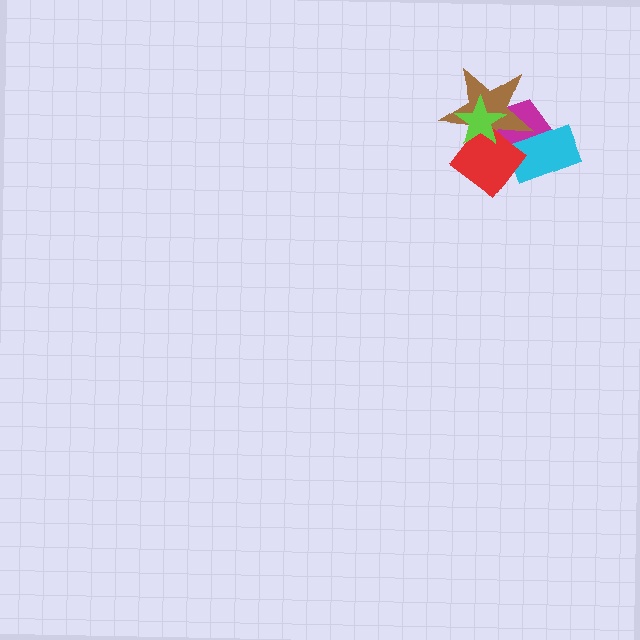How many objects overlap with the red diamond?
4 objects overlap with the red diamond.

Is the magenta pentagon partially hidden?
Yes, it is partially covered by another shape.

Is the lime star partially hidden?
No, no other shape covers it.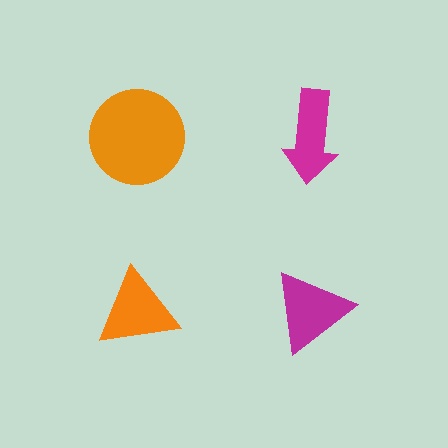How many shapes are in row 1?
2 shapes.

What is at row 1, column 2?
A magenta arrow.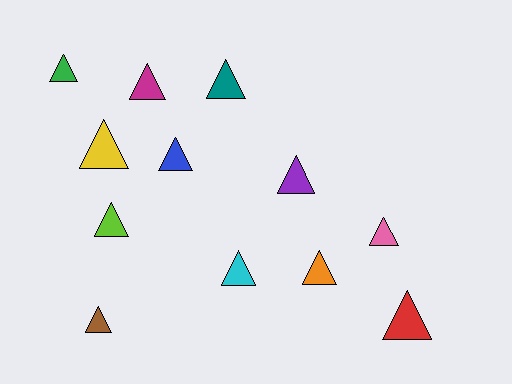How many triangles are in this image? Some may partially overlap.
There are 12 triangles.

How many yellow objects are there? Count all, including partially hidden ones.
There is 1 yellow object.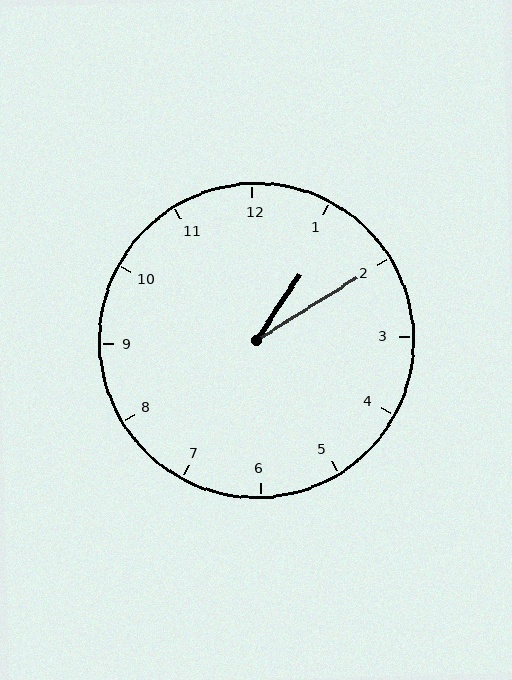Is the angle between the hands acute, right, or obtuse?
It is acute.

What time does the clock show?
1:10.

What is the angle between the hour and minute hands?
Approximately 25 degrees.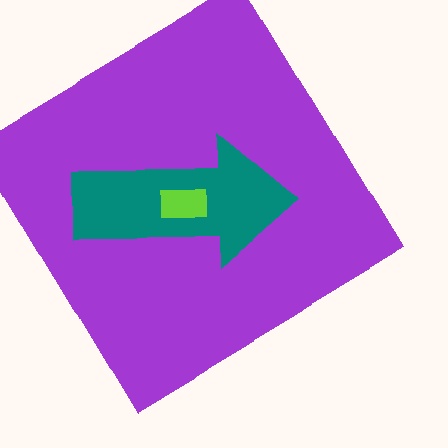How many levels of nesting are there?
3.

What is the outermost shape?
The purple diamond.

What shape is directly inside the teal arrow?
The lime rectangle.